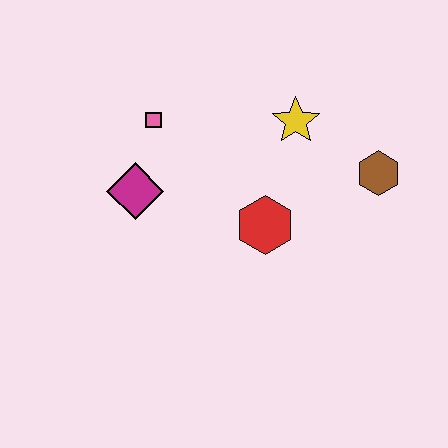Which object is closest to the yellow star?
The brown hexagon is closest to the yellow star.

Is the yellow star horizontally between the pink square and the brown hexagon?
Yes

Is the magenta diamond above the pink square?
No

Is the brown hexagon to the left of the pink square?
No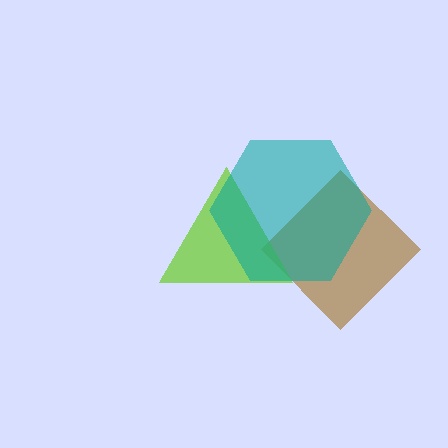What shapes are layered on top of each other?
The layered shapes are: a brown diamond, a lime triangle, a teal hexagon.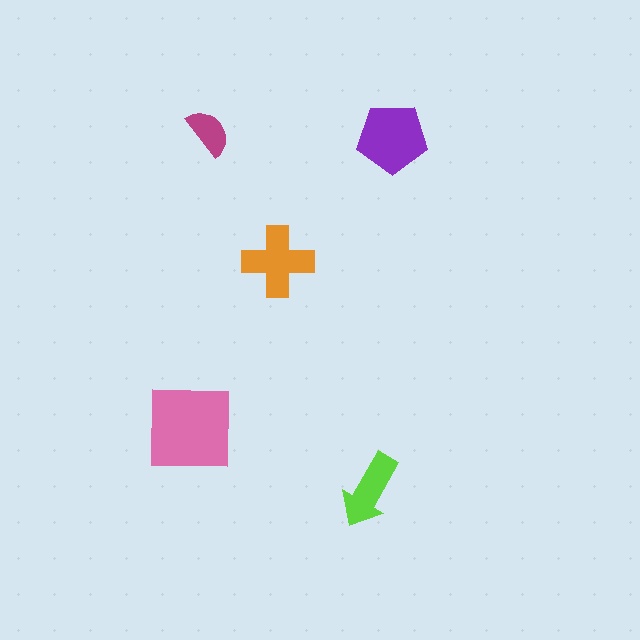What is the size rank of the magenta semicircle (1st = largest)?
5th.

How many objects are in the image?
There are 5 objects in the image.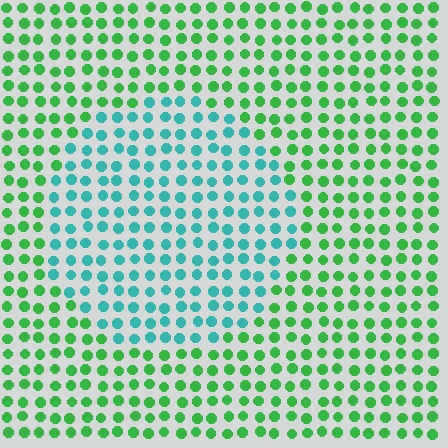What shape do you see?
I see a circle.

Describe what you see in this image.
The image is filled with small green elements in a uniform arrangement. A circle-shaped region is visible where the elements are tinted to a slightly different hue, forming a subtle color boundary.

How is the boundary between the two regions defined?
The boundary is defined purely by a slight shift in hue (about 51 degrees). Spacing, size, and orientation are identical on both sides.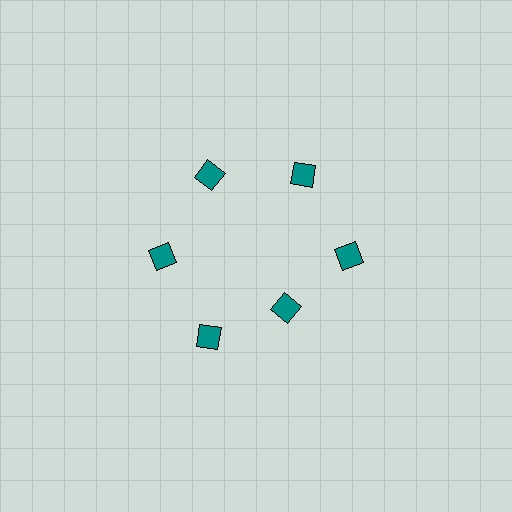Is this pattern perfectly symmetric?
No. The 6 teal diamonds are arranged in a ring, but one element near the 5 o'clock position is pulled inward toward the center, breaking the 6-fold rotational symmetry.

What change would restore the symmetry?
The symmetry would be restored by moving it outward, back onto the ring so that all 6 diamonds sit at equal angles and equal distance from the center.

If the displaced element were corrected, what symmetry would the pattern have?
It would have 6-fold rotational symmetry — the pattern would map onto itself every 60 degrees.